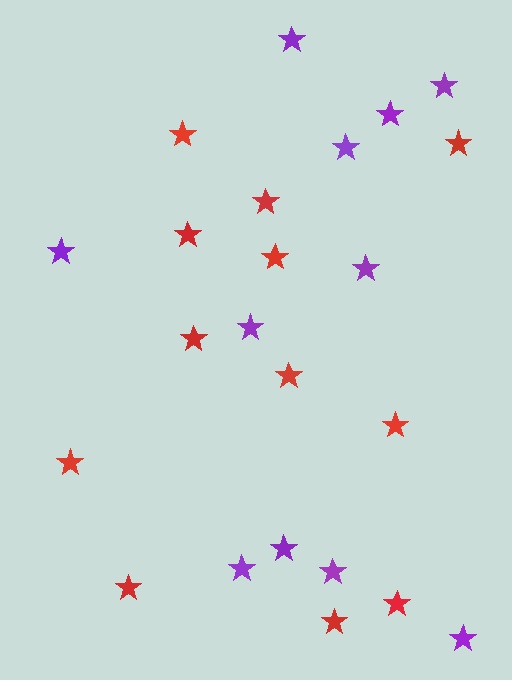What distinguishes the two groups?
There are 2 groups: one group of red stars (12) and one group of purple stars (11).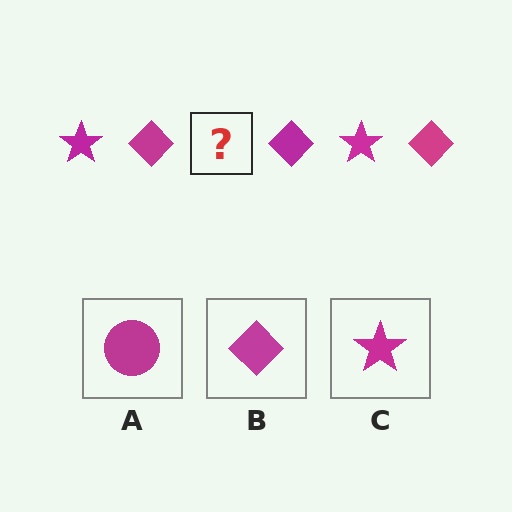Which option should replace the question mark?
Option C.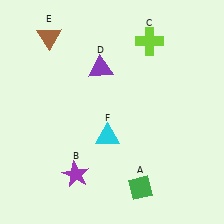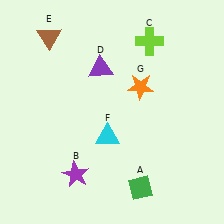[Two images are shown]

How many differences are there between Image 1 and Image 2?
There is 1 difference between the two images.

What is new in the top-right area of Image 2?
An orange star (G) was added in the top-right area of Image 2.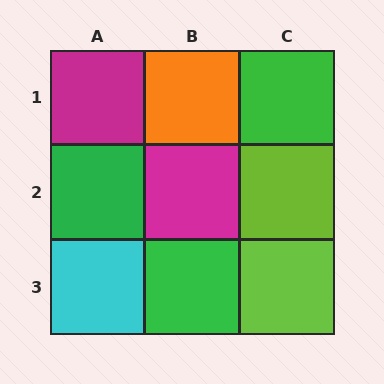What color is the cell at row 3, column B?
Green.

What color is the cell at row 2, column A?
Green.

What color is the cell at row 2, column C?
Lime.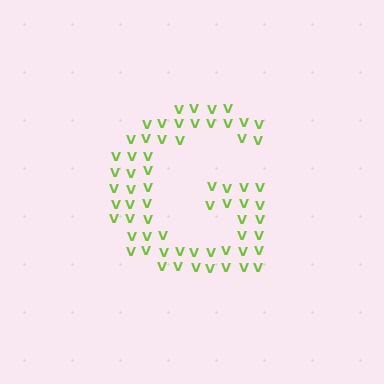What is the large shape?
The large shape is the letter G.